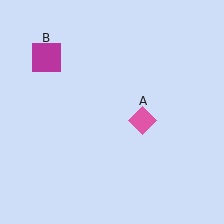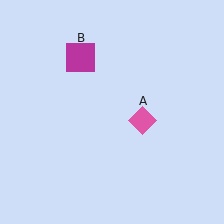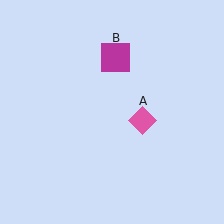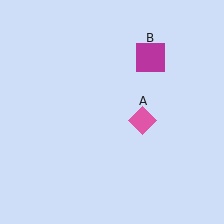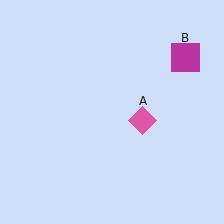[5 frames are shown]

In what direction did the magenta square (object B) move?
The magenta square (object B) moved right.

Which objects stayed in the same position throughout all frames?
Pink diamond (object A) remained stationary.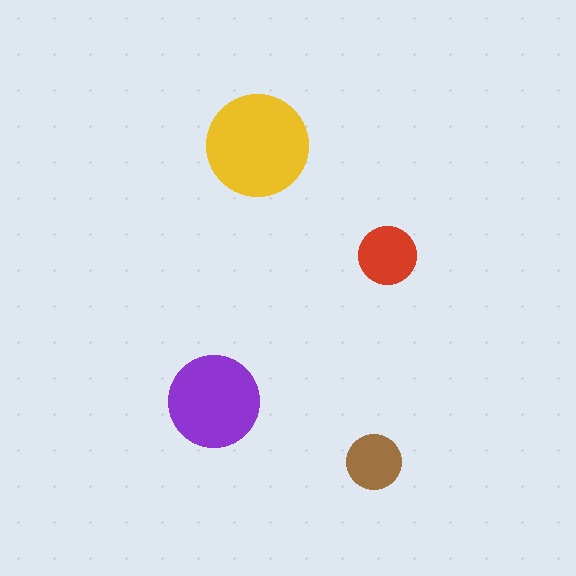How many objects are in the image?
There are 4 objects in the image.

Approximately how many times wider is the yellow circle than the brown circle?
About 2 times wider.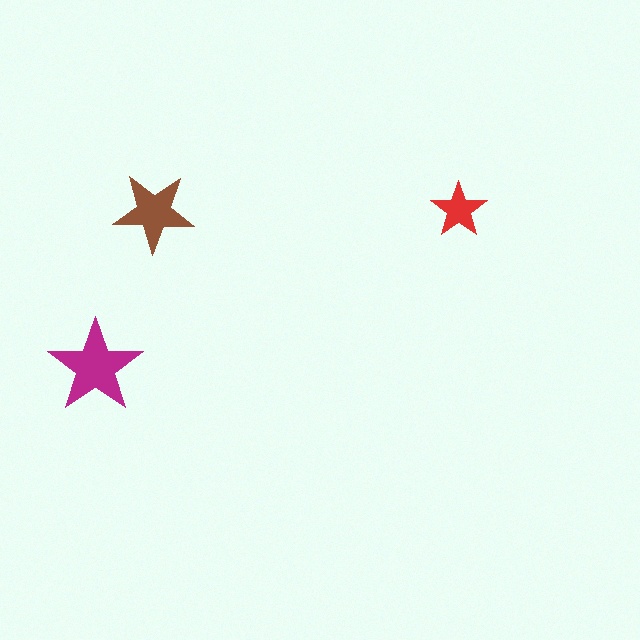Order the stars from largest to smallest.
the magenta one, the brown one, the red one.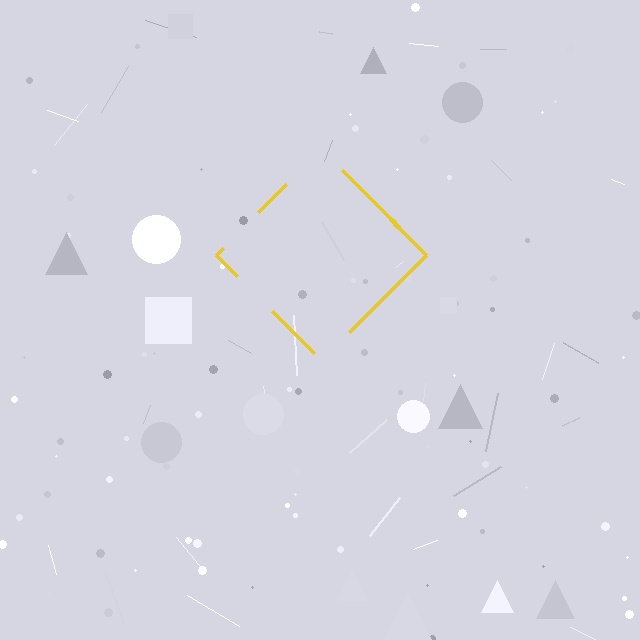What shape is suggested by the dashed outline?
The dashed outline suggests a diamond.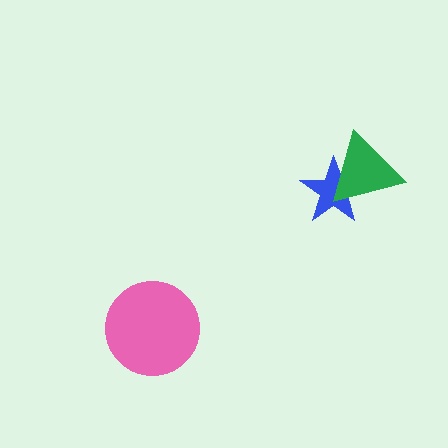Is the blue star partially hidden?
Yes, it is partially covered by another shape.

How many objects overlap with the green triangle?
1 object overlaps with the green triangle.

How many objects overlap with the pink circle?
0 objects overlap with the pink circle.